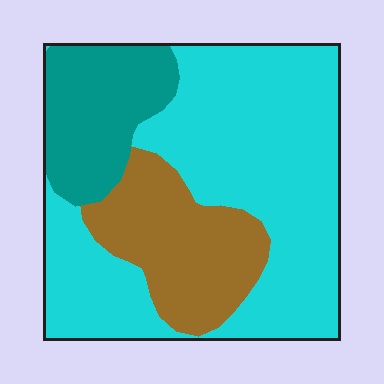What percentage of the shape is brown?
Brown covers around 20% of the shape.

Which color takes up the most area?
Cyan, at roughly 60%.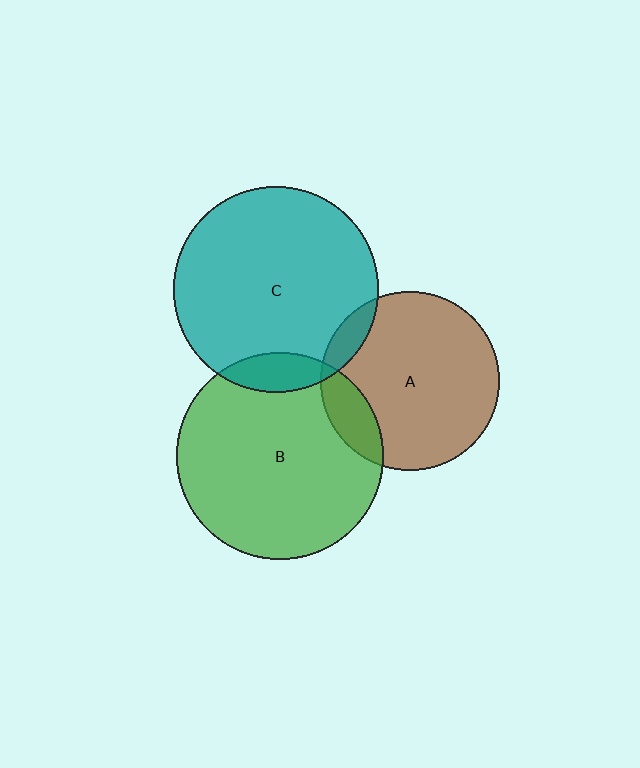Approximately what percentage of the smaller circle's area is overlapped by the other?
Approximately 10%.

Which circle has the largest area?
Circle B (green).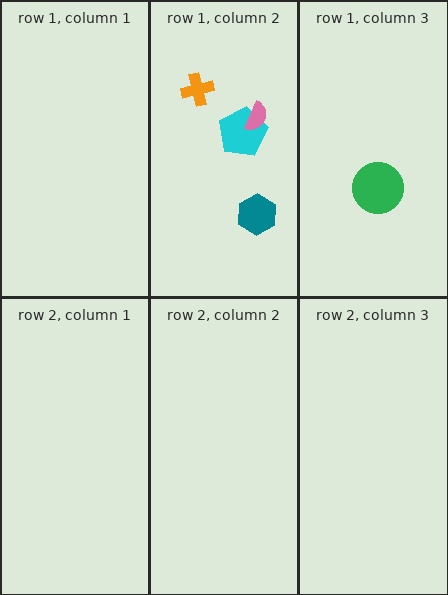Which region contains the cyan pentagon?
The row 1, column 2 region.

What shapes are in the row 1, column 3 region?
The green circle.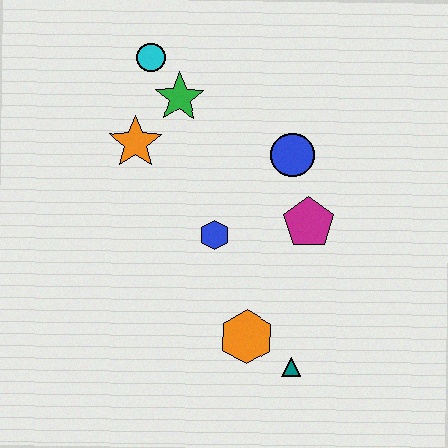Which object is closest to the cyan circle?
The green star is closest to the cyan circle.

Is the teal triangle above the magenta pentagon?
No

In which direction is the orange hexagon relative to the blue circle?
The orange hexagon is below the blue circle.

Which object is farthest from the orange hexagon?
The cyan circle is farthest from the orange hexagon.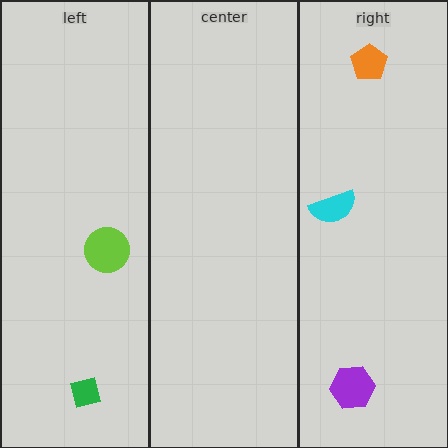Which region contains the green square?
The left region.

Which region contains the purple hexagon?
The right region.